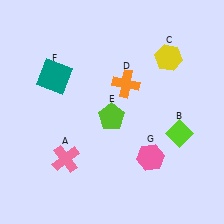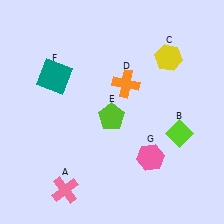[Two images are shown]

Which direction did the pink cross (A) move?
The pink cross (A) moved down.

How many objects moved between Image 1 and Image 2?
1 object moved between the two images.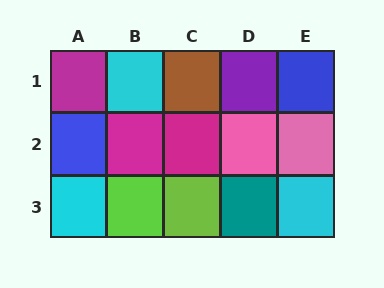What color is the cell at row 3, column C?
Lime.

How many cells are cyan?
3 cells are cyan.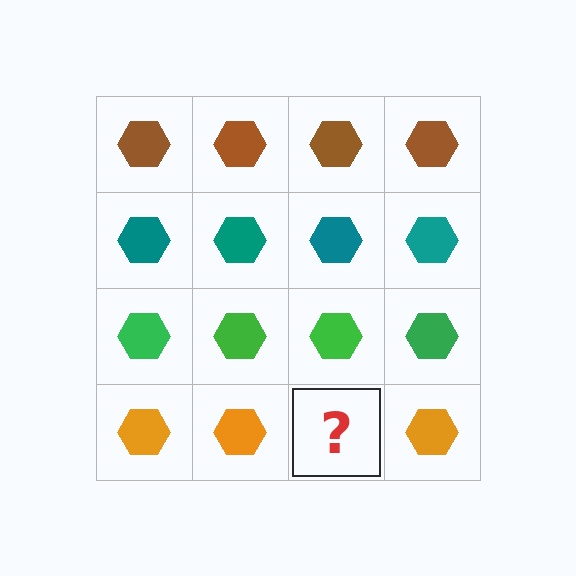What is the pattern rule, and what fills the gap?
The rule is that each row has a consistent color. The gap should be filled with an orange hexagon.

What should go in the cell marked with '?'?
The missing cell should contain an orange hexagon.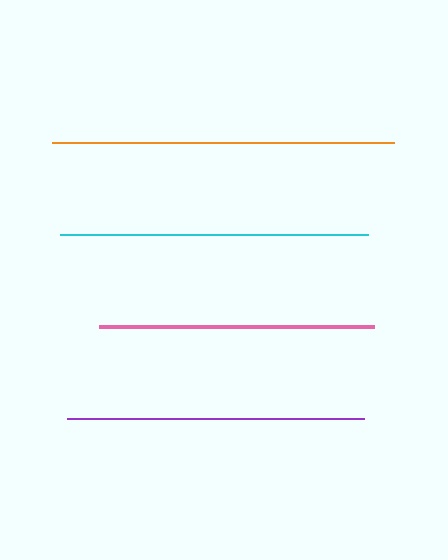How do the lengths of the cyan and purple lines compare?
The cyan and purple lines are approximately the same length.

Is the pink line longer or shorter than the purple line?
The purple line is longer than the pink line.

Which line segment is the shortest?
The pink line is the shortest at approximately 275 pixels.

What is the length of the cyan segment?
The cyan segment is approximately 309 pixels long.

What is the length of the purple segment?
The purple segment is approximately 296 pixels long.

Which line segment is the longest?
The orange line is the longest at approximately 343 pixels.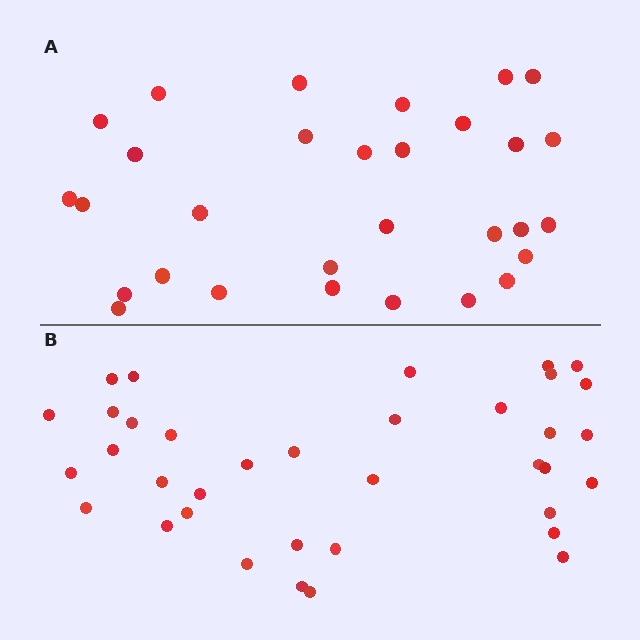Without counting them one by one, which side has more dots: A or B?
Region B (the bottom region) has more dots.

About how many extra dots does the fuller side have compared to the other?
Region B has about 6 more dots than region A.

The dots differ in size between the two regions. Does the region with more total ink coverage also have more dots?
No. Region A has more total ink coverage because its dots are larger, but region B actually contains more individual dots. Total area can be misleading — the number of items is what matters here.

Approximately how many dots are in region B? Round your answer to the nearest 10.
About 40 dots. (The exact count is 36, which rounds to 40.)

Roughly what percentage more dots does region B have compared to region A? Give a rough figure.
About 20% more.